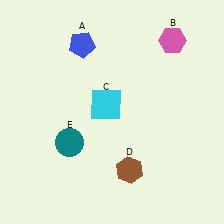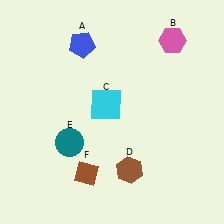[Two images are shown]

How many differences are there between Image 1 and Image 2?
There is 1 difference between the two images.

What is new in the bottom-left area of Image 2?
A brown diamond (F) was added in the bottom-left area of Image 2.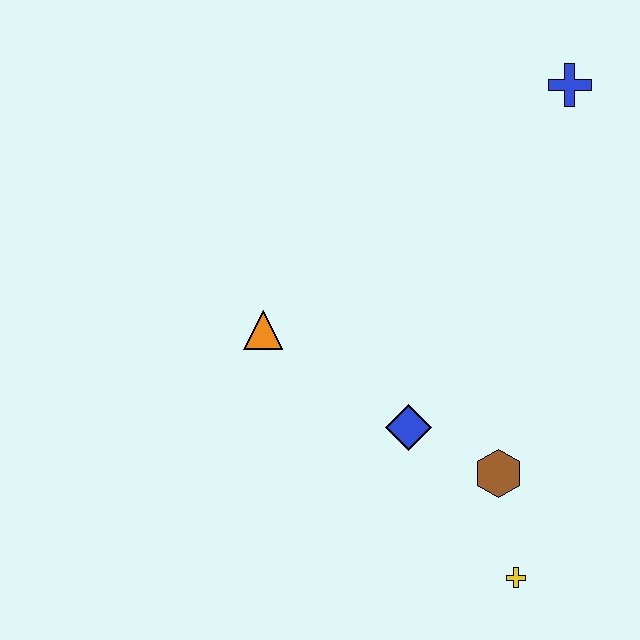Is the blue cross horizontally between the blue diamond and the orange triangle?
No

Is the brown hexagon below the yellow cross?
No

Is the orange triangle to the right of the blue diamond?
No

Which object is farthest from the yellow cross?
The blue cross is farthest from the yellow cross.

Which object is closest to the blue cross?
The blue diamond is closest to the blue cross.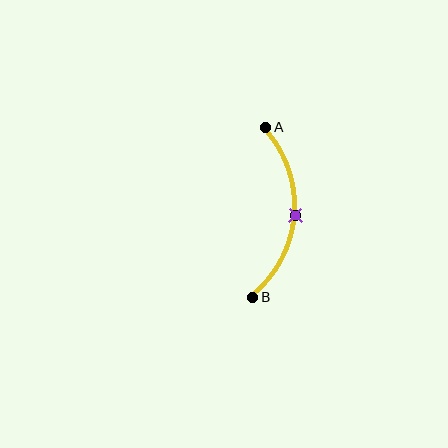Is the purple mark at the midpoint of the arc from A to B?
Yes. The purple mark lies on the arc at equal arc-length from both A and B — it is the arc midpoint.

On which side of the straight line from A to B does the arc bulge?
The arc bulges to the right of the straight line connecting A and B.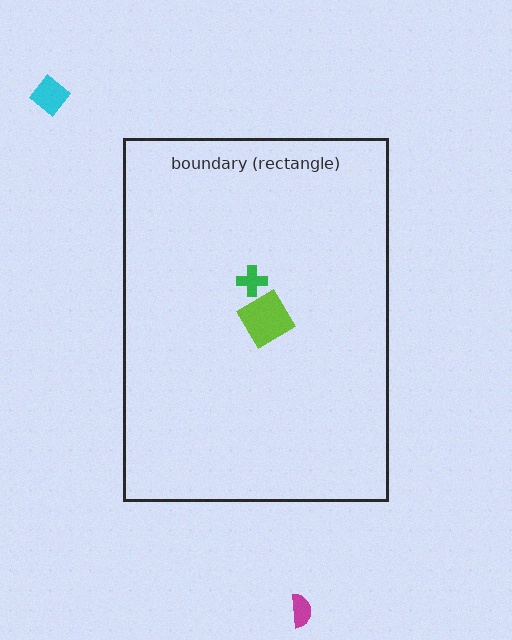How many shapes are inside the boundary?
2 inside, 2 outside.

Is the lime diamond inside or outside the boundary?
Inside.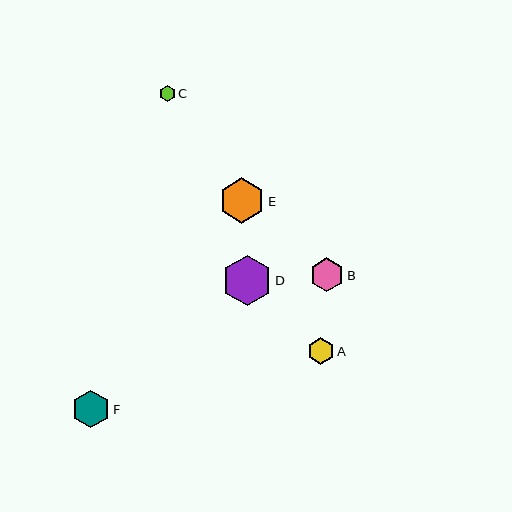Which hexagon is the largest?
Hexagon D is the largest with a size of approximately 50 pixels.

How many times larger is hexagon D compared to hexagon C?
Hexagon D is approximately 3.1 times the size of hexagon C.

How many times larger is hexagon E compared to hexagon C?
Hexagon E is approximately 2.8 times the size of hexagon C.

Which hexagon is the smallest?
Hexagon C is the smallest with a size of approximately 16 pixels.